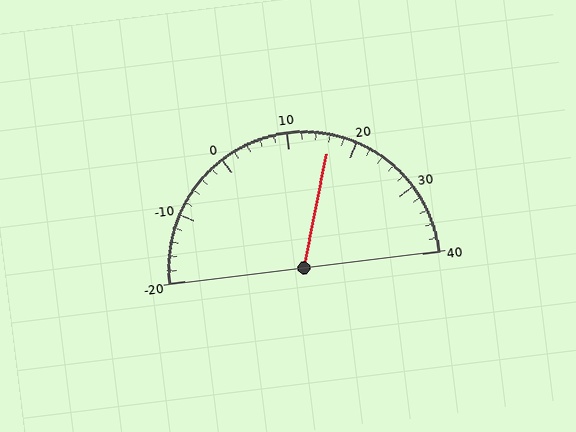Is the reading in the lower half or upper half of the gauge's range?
The reading is in the upper half of the range (-20 to 40).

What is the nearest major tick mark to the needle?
The nearest major tick mark is 20.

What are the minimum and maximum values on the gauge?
The gauge ranges from -20 to 40.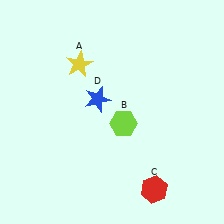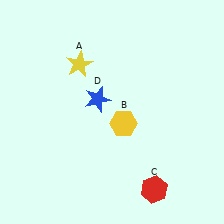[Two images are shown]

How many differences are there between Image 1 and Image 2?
There is 1 difference between the two images.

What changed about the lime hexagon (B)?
In Image 1, B is lime. In Image 2, it changed to yellow.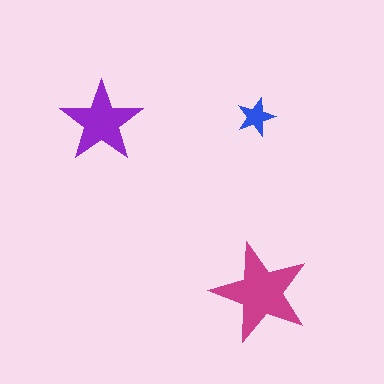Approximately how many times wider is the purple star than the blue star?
About 2 times wider.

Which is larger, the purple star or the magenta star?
The magenta one.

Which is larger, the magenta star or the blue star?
The magenta one.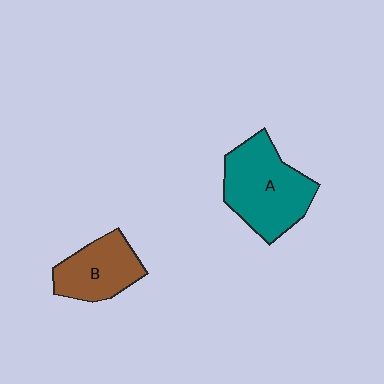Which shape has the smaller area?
Shape B (brown).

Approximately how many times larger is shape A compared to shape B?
Approximately 1.5 times.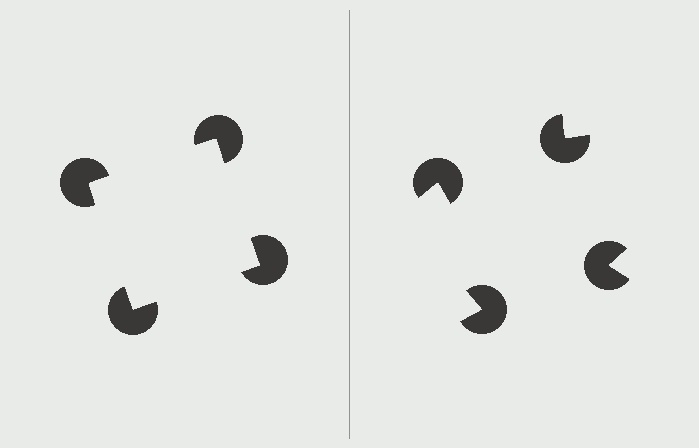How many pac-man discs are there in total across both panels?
8 — 4 on each side.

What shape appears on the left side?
An illusory square.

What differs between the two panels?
The pac-man discs are positioned identically on both sides; only the wedge orientations differ. On the left they align to a square; on the right they are misaligned.